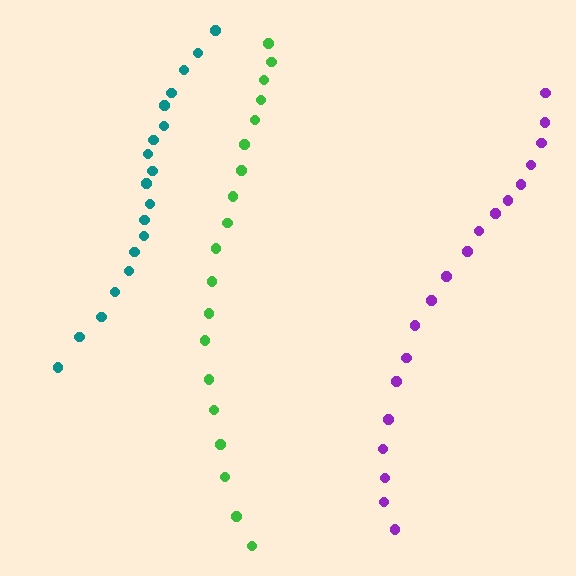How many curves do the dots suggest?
There are 3 distinct paths.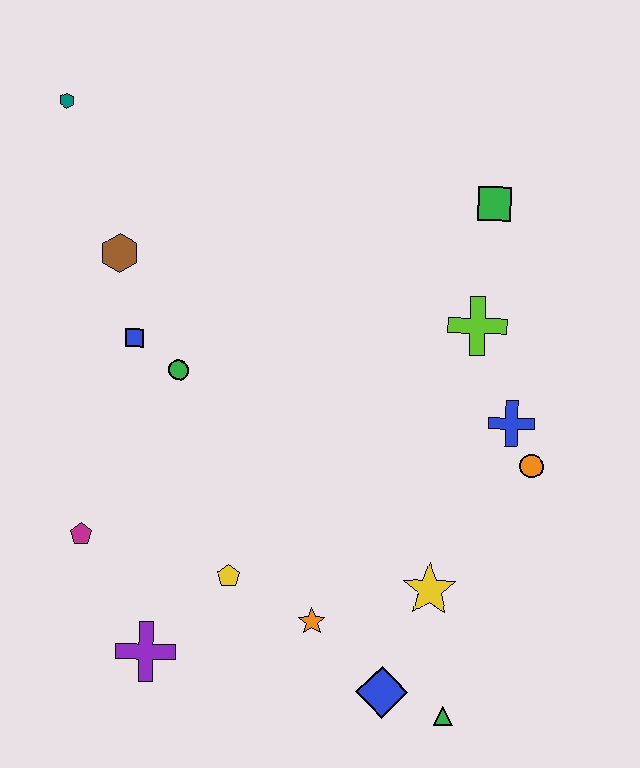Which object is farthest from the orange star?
The teal hexagon is farthest from the orange star.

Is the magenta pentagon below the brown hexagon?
Yes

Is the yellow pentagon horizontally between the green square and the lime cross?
No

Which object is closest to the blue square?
The green circle is closest to the blue square.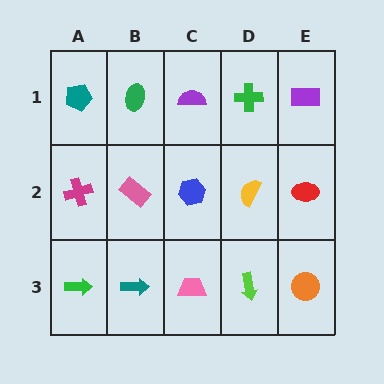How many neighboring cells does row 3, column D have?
3.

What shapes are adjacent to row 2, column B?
A green ellipse (row 1, column B), a teal arrow (row 3, column B), a magenta cross (row 2, column A), a blue hexagon (row 2, column C).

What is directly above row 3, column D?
A yellow semicircle.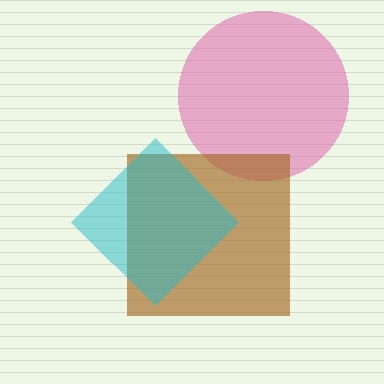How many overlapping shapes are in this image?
There are 3 overlapping shapes in the image.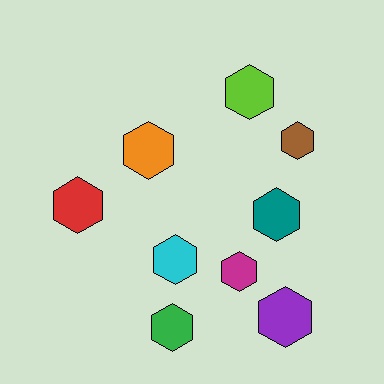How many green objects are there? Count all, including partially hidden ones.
There is 1 green object.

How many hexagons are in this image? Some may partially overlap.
There are 9 hexagons.